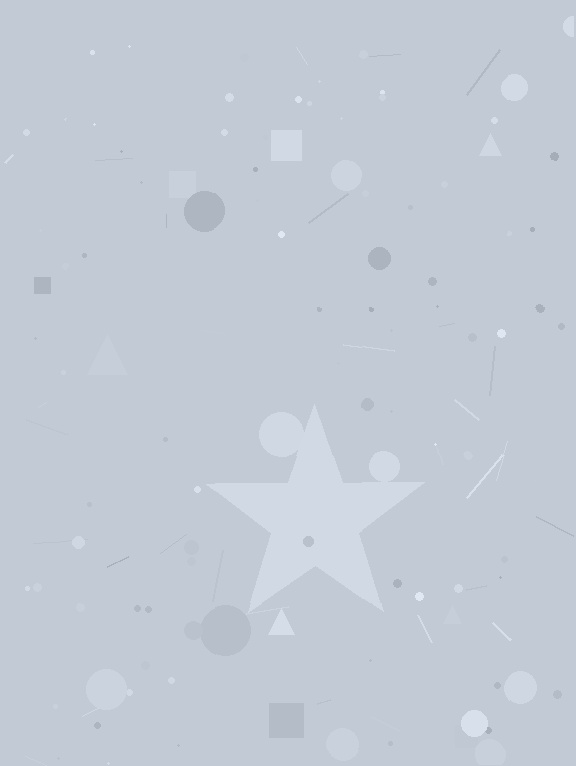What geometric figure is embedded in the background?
A star is embedded in the background.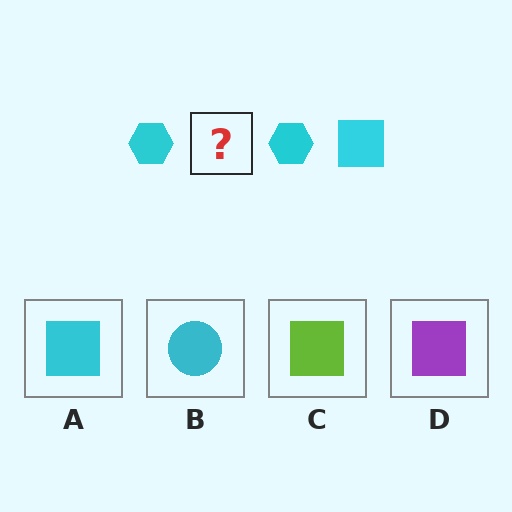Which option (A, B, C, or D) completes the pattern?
A.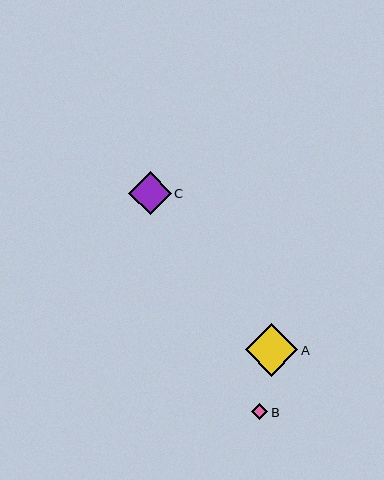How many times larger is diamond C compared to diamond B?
Diamond C is approximately 2.7 times the size of diamond B.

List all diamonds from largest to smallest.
From largest to smallest: A, C, B.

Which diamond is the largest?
Diamond A is the largest with a size of approximately 53 pixels.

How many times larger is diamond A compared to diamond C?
Diamond A is approximately 1.2 times the size of diamond C.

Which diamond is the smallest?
Diamond B is the smallest with a size of approximately 16 pixels.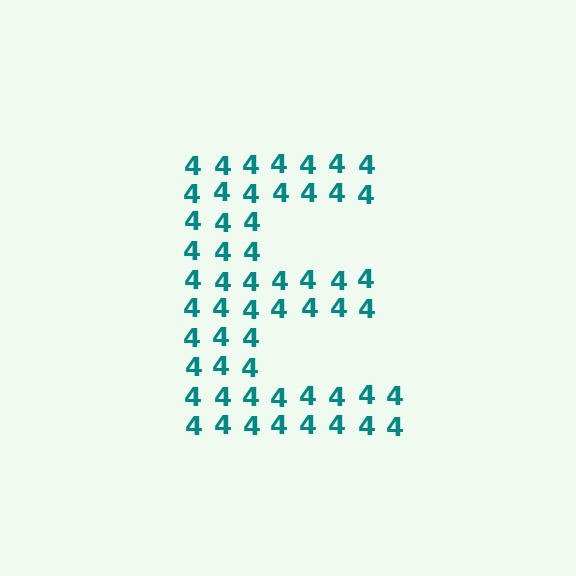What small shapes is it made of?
It is made of small digit 4's.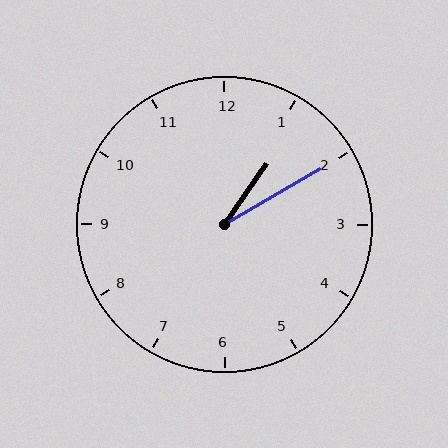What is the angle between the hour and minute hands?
Approximately 25 degrees.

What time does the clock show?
1:10.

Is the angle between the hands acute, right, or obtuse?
It is acute.